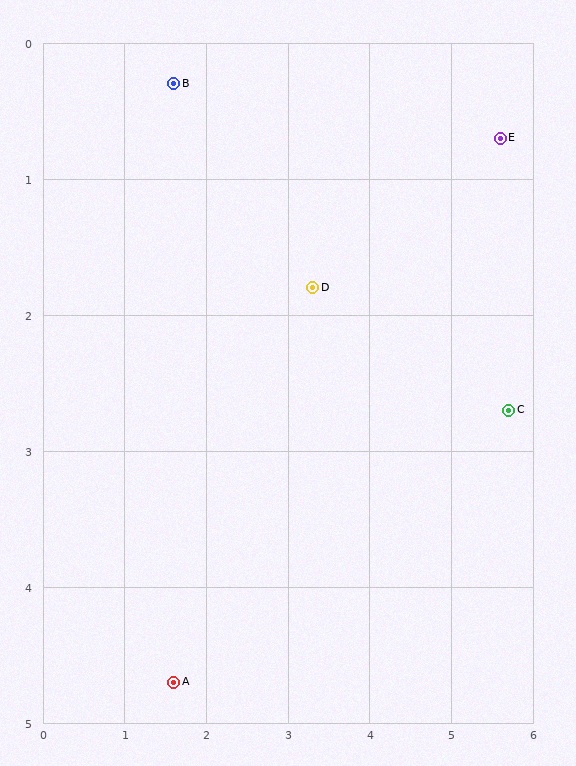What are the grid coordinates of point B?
Point B is at approximately (1.6, 0.3).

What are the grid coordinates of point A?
Point A is at approximately (1.6, 4.7).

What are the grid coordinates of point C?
Point C is at approximately (5.7, 2.7).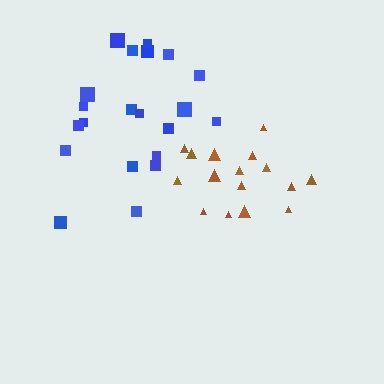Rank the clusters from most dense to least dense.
brown, blue.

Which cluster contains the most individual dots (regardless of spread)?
Blue (21).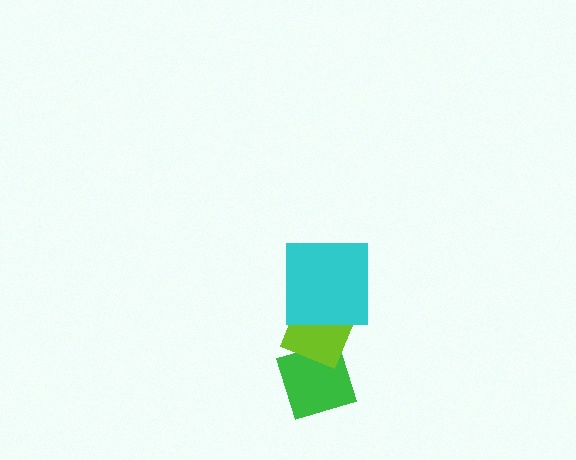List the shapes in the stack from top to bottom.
From top to bottom: the cyan square, the lime diamond, the green diamond.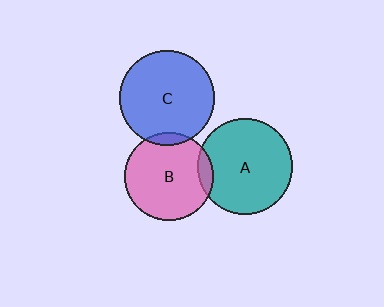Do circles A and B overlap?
Yes.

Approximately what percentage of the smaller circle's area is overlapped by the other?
Approximately 10%.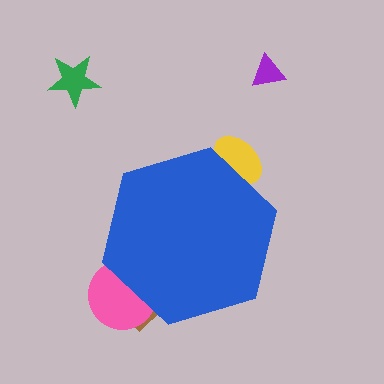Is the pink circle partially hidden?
Yes, the pink circle is partially hidden behind the blue hexagon.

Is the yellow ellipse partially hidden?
Yes, the yellow ellipse is partially hidden behind the blue hexagon.